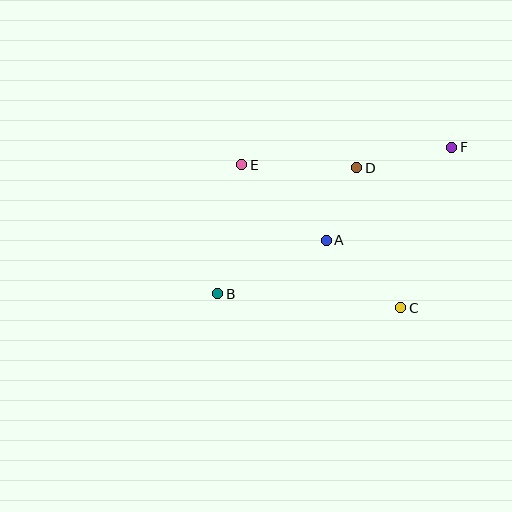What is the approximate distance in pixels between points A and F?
The distance between A and F is approximately 156 pixels.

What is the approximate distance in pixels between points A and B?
The distance between A and B is approximately 121 pixels.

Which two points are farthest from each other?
Points B and F are farthest from each other.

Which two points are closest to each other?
Points A and D are closest to each other.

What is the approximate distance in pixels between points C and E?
The distance between C and E is approximately 214 pixels.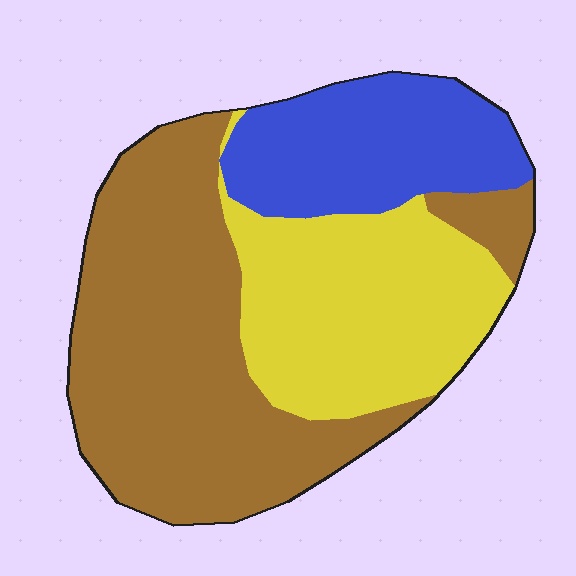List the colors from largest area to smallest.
From largest to smallest: brown, yellow, blue.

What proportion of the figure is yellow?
Yellow covers 30% of the figure.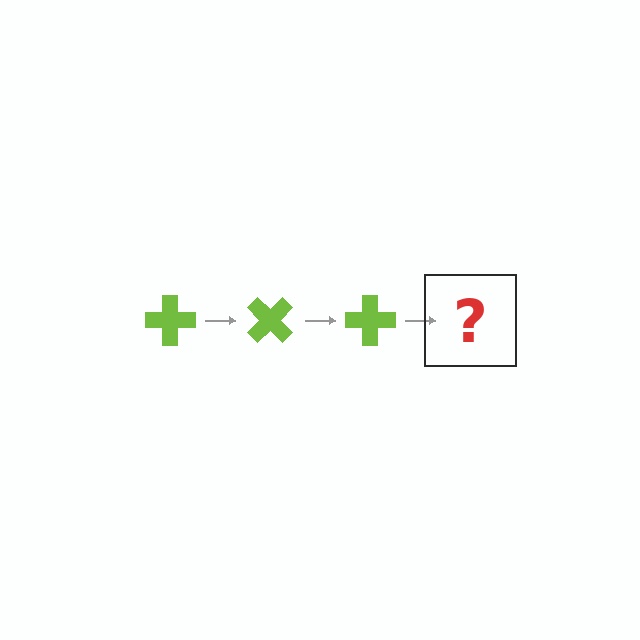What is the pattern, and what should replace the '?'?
The pattern is that the cross rotates 45 degrees each step. The '?' should be a lime cross rotated 135 degrees.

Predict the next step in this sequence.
The next step is a lime cross rotated 135 degrees.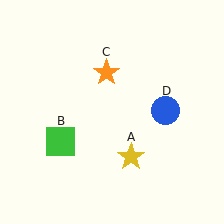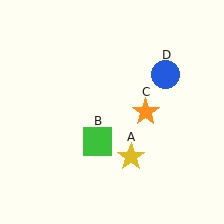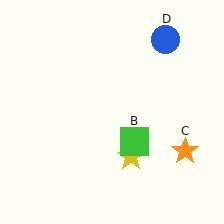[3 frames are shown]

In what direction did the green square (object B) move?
The green square (object B) moved right.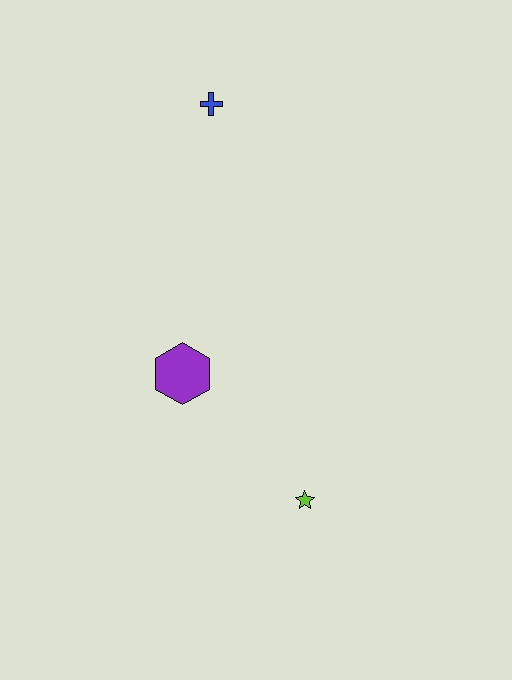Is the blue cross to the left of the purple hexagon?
No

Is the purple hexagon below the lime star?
No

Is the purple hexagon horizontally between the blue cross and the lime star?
No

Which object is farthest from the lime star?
The blue cross is farthest from the lime star.